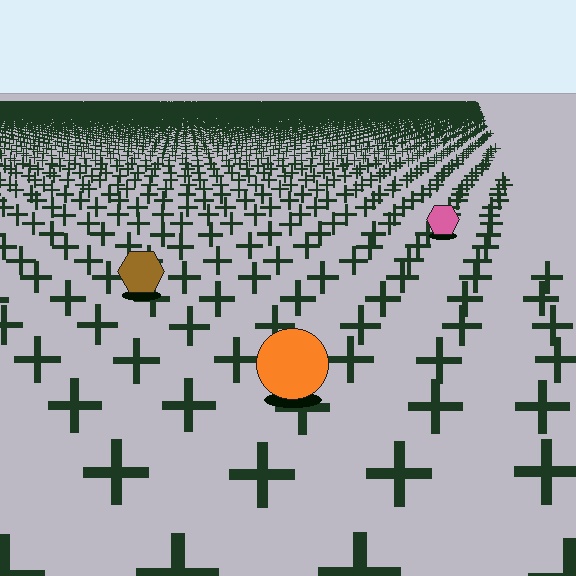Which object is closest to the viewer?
The orange circle is closest. The texture marks near it are larger and more spread out.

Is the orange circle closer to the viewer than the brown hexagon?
Yes. The orange circle is closer — you can tell from the texture gradient: the ground texture is coarser near it.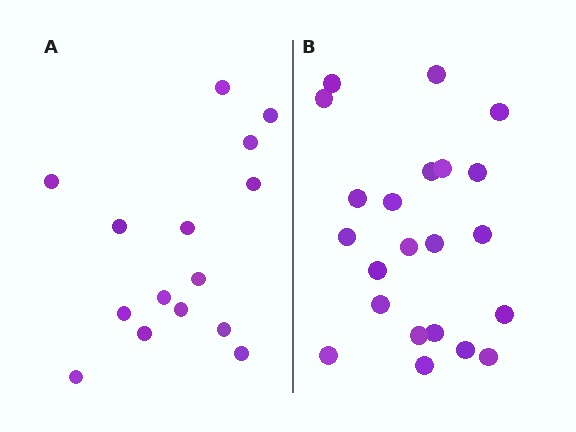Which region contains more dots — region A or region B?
Region B (the right region) has more dots.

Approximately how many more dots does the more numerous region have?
Region B has roughly 8 or so more dots than region A.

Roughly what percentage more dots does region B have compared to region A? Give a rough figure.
About 45% more.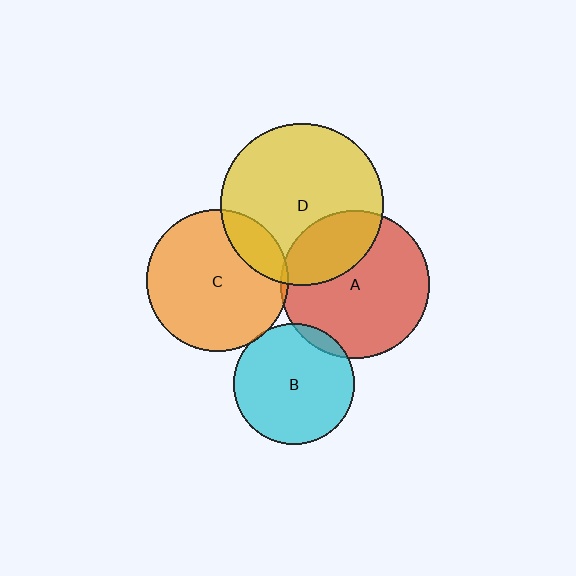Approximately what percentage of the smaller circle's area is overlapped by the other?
Approximately 30%.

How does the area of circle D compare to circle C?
Approximately 1.3 times.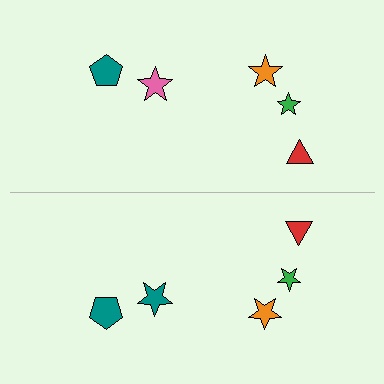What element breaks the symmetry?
The teal star on the bottom side breaks the symmetry — its mirror counterpart is pink.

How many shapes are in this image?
There are 10 shapes in this image.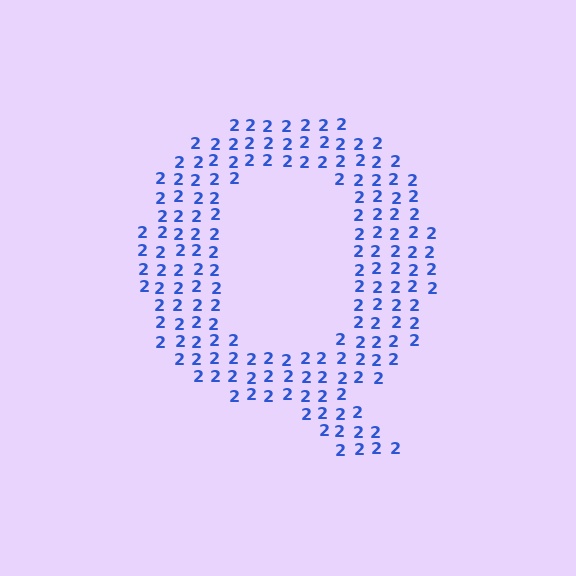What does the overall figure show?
The overall figure shows the letter Q.